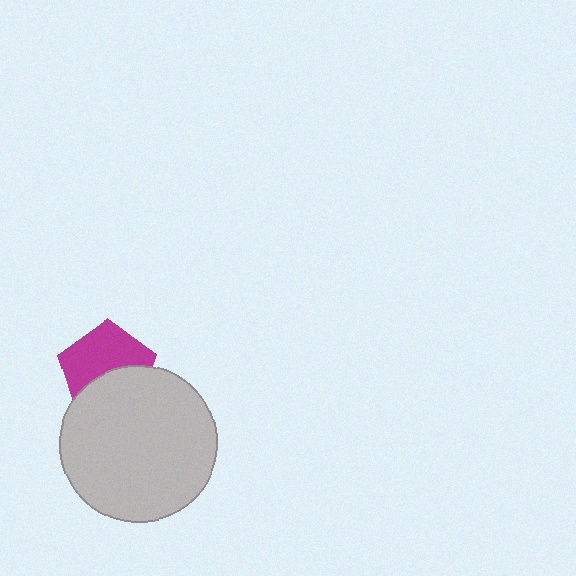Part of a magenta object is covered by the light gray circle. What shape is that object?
It is a pentagon.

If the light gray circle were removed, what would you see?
You would see the complete magenta pentagon.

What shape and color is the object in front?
The object in front is a light gray circle.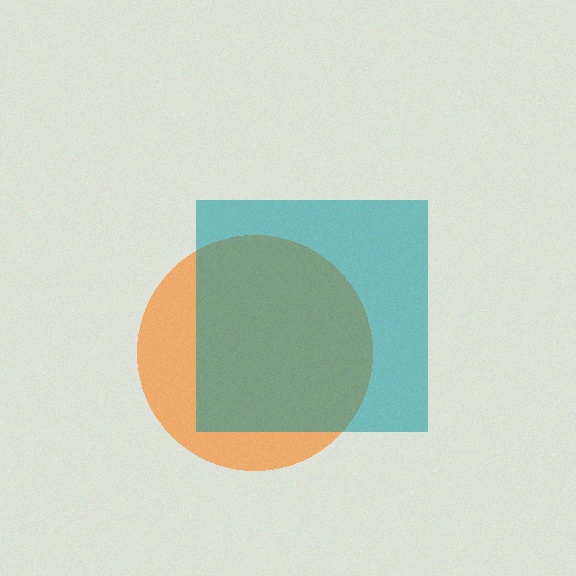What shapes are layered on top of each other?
The layered shapes are: an orange circle, a teal square.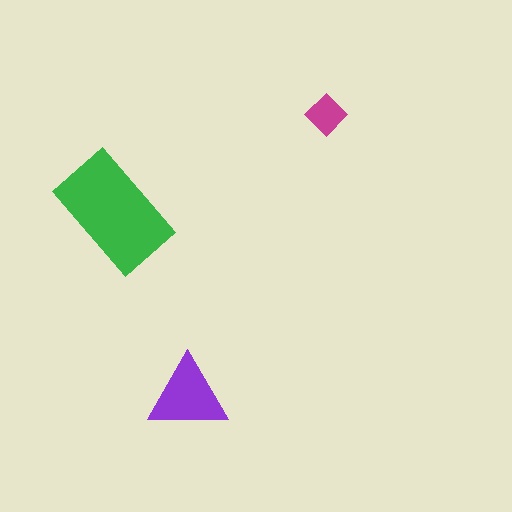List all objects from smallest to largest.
The magenta diamond, the purple triangle, the green rectangle.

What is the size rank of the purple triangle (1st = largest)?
2nd.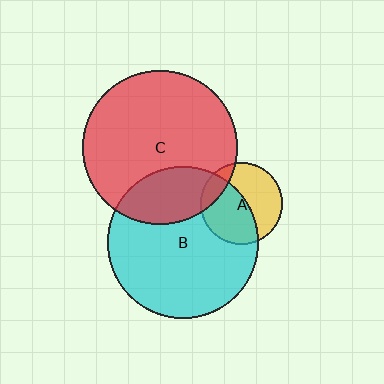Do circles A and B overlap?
Yes.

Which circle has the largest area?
Circle C (red).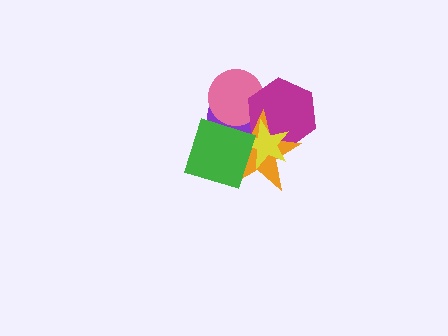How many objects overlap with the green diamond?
4 objects overlap with the green diamond.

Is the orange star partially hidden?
Yes, it is partially covered by another shape.